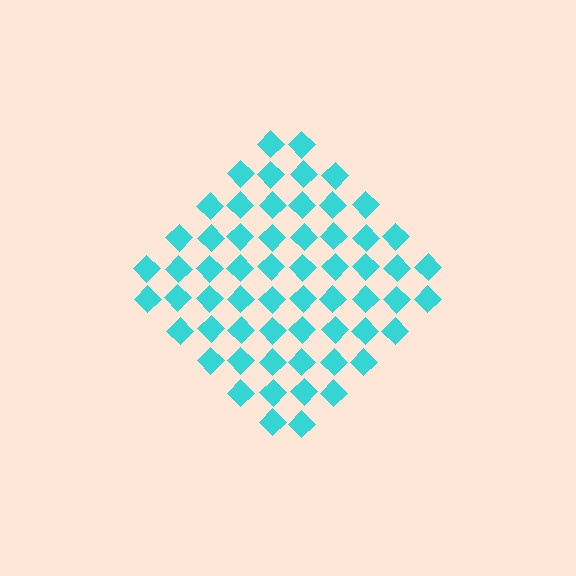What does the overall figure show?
The overall figure shows a diamond.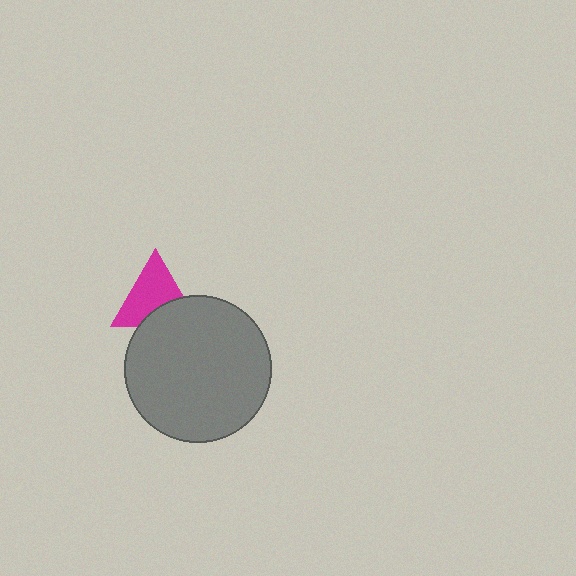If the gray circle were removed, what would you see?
You would see the complete magenta triangle.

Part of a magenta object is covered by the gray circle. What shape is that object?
It is a triangle.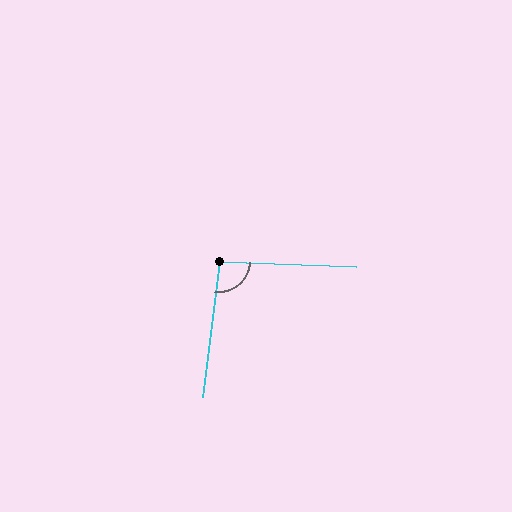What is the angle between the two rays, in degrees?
Approximately 95 degrees.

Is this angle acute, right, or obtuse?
It is approximately a right angle.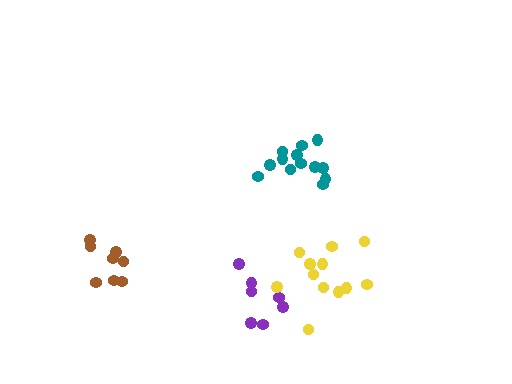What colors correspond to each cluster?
The clusters are colored: purple, brown, teal, yellow.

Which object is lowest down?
The purple cluster is bottommost.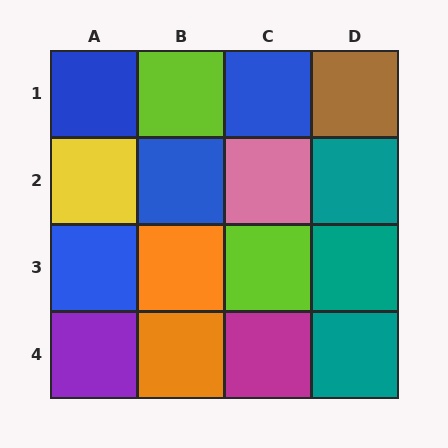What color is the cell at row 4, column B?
Orange.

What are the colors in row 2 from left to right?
Yellow, blue, pink, teal.